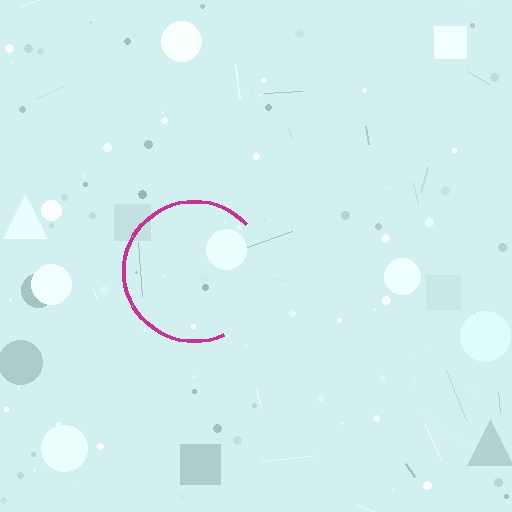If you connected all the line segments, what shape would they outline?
They would outline a circle.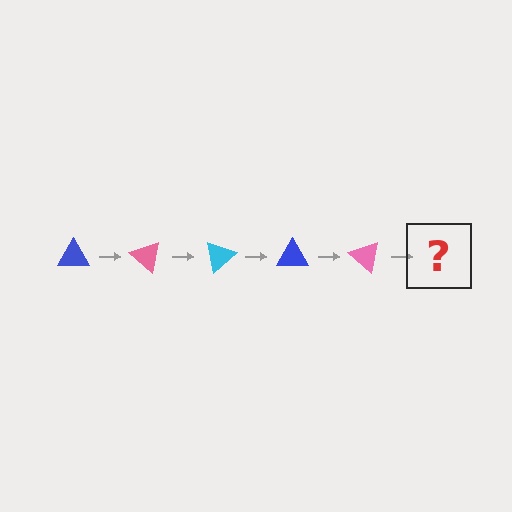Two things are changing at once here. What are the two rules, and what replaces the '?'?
The two rules are that it rotates 40 degrees each step and the color cycles through blue, pink, and cyan. The '?' should be a cyan triangle, rotated 200 degrees from the start.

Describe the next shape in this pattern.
It should be a cyan triangle, rotated 200 degrees from the start.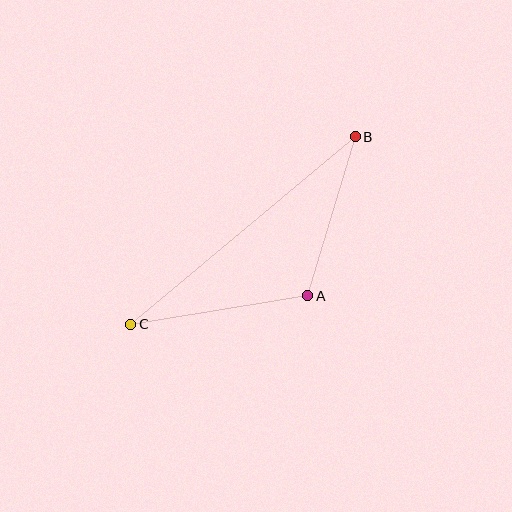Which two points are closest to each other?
Points A and B are closest to each other.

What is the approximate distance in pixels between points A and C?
The distance between A and C is approximately 179 pixels.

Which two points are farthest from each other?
Points B and C are farthest from each other.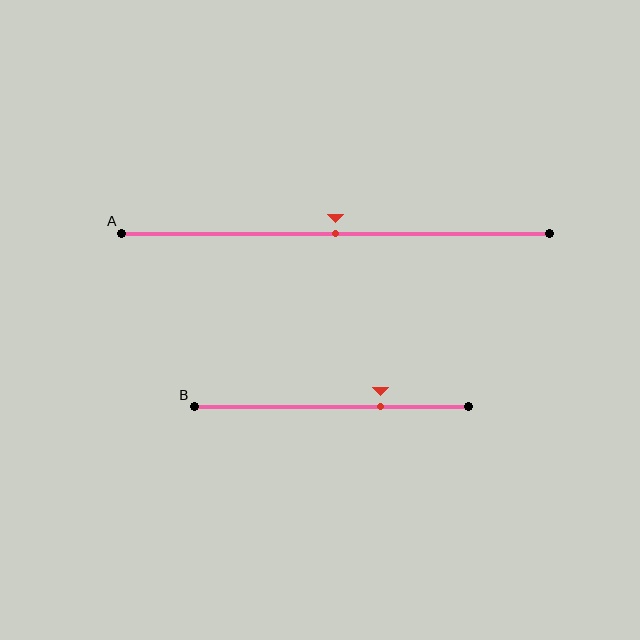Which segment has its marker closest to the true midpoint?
Segment A has its marker closest to the true midpoint.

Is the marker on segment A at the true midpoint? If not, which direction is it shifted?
Yes, the marker on segment A is at the true midpoint.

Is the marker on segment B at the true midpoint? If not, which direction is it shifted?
No, the marker on segment B is shifted to the right by about 18% of the segment length.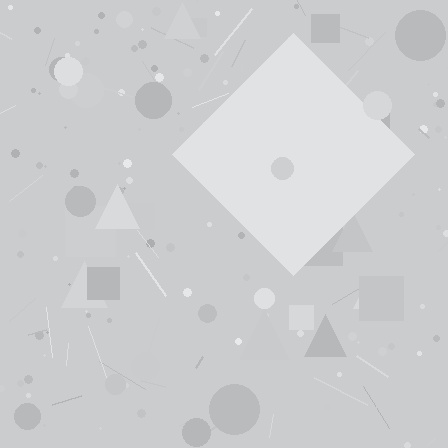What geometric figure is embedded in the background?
A diamond is embedded in the background.